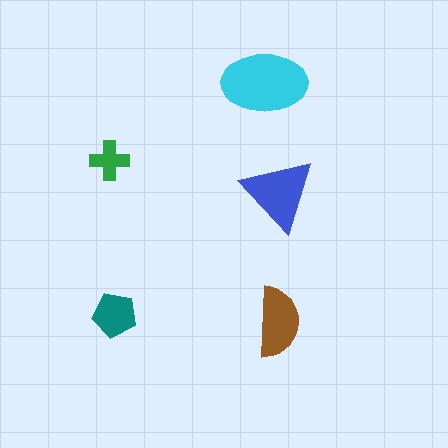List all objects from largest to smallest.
The cyan ellipse, the blue triangle, the brown semicircle, the teal pentagon, the green cross.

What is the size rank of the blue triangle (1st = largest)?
2nd.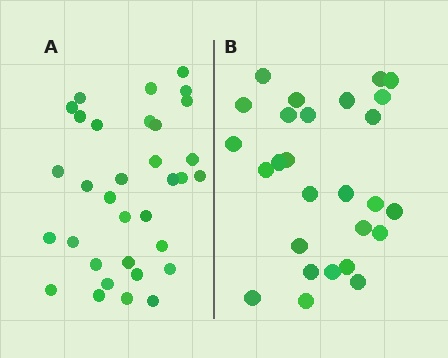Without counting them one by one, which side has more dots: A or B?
Region A (the left region) has more dots.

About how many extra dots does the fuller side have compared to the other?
Region A has about 6 more dots than region B.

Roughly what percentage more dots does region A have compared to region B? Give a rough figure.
About 20% more.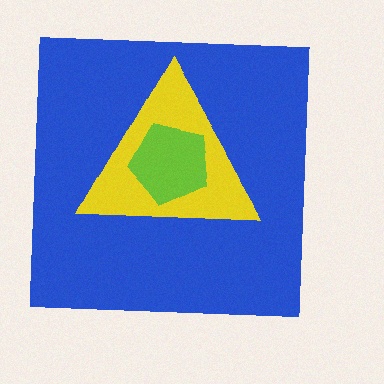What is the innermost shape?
The lime pentagon.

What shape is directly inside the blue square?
The yellow triangle.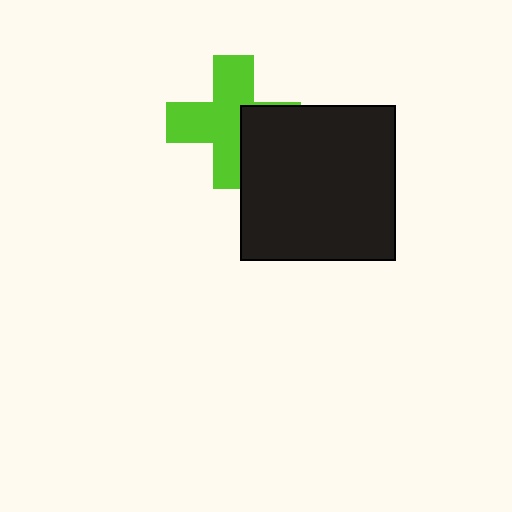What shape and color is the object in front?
The object in front is a black square.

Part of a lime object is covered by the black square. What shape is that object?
It is a cross.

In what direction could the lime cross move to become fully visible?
The lime cross could move left. That would shift it out from behind the black square entirely.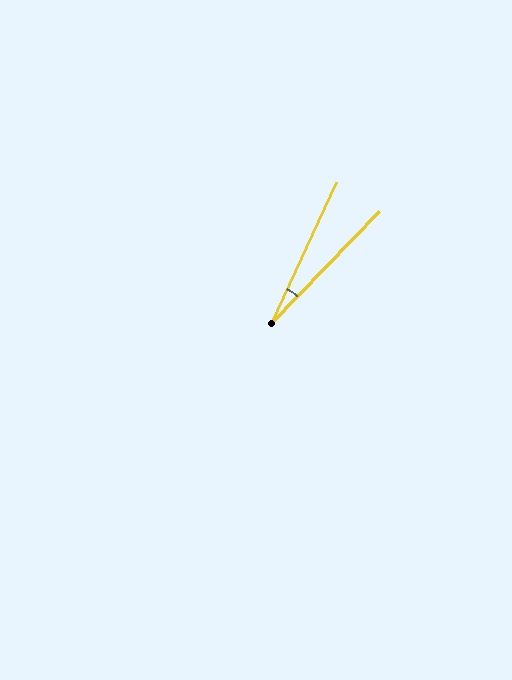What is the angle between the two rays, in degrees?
Approximately 19 degrees.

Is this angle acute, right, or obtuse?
It is acute.